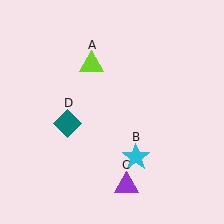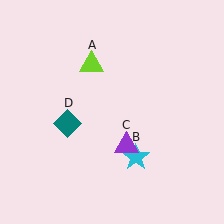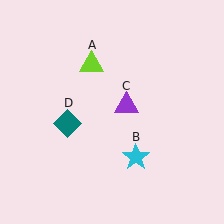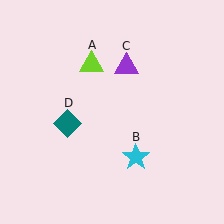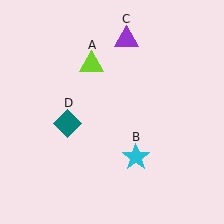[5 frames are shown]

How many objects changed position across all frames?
1 object changed position: purple triangle (object C).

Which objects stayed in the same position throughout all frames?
Lime triangle (object A) and cyan star (object B) and teal diamond (object D) remained stationary.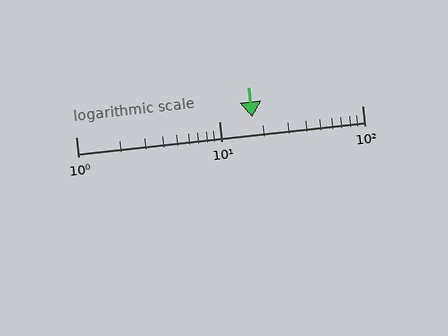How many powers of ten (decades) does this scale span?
The scale spans 2 decades, from 1 to 100.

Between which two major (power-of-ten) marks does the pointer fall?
The pointer is between 10 and 100.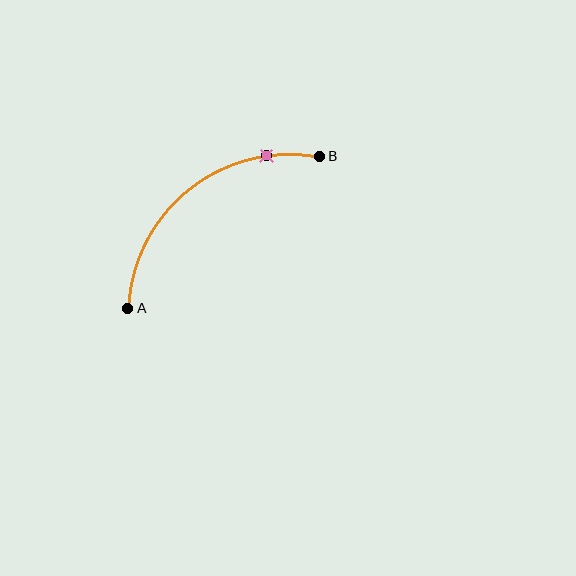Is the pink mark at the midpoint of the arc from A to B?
No. The pink mark lies on the arc but is closer to endpoint B. The arc midpoint would be at the point on the curve equidistant along the arc from both A and B.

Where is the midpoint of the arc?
The arc midpoint is the point on the curve farthest from the straight line joining A and B. It sits above and to the left of that line.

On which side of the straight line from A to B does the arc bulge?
The arc bulges above and to the left of the straight line connecting A and B.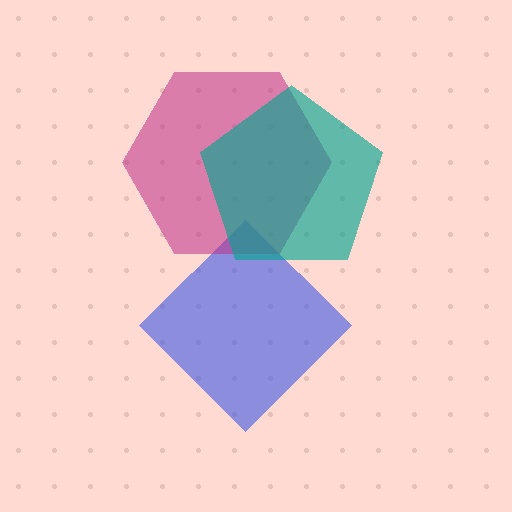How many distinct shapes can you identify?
There are 3 distinct shapes: a blue diamond, a magenta hexagon, a teal pentagon.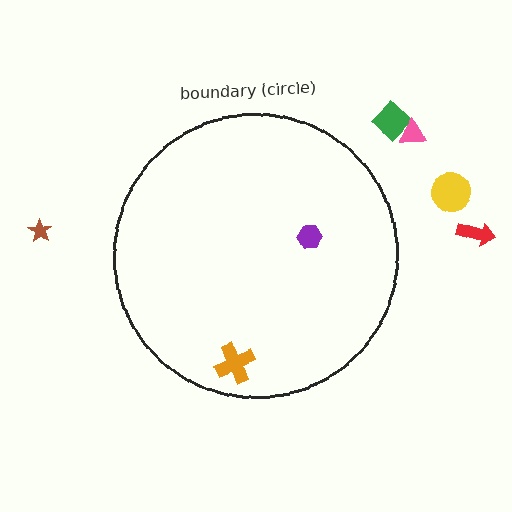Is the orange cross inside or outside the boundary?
Inside.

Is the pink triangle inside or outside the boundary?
Outside.